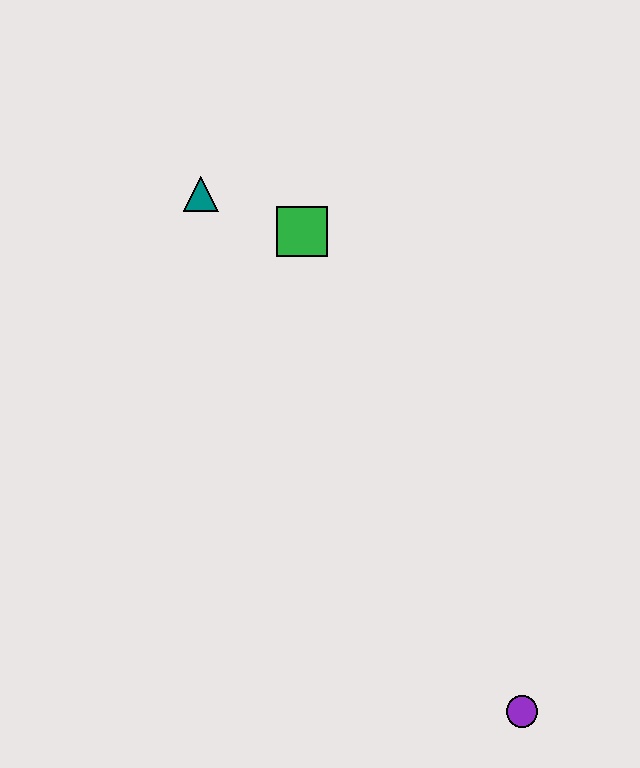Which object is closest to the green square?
The teal triangle is closest to the green square.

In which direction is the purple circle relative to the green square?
The purple circle is below the green square.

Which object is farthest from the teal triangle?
The purple circle is farthest from the teal triangle.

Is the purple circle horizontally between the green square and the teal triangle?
No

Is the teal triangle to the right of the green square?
No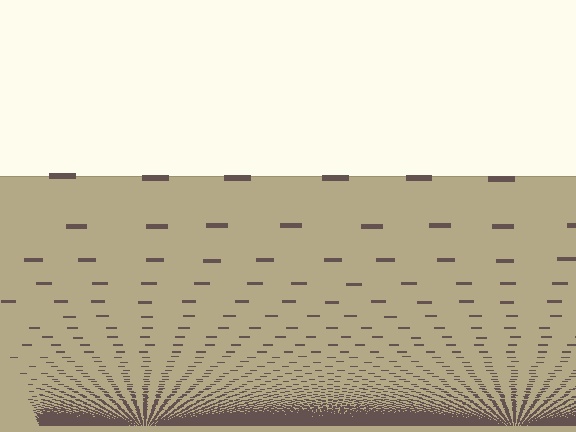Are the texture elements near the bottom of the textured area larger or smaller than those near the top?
Smaller. The gradient is inverted — elements near the bottom are smaller and denser.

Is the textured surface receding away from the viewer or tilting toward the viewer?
The surface appears to tilt toward the viewer. Texture elements get larger and sparser toward the top.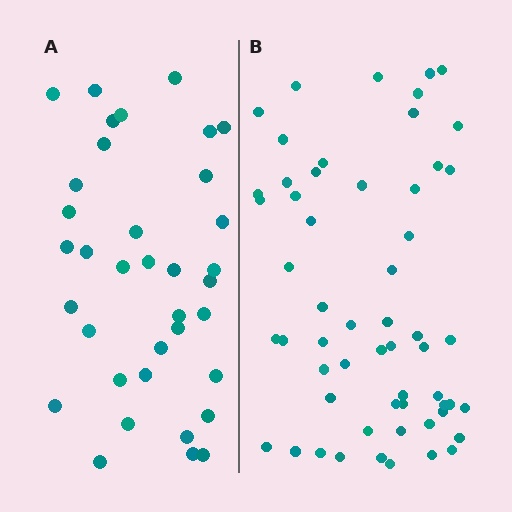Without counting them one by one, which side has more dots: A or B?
Region B (the right region) has more dots.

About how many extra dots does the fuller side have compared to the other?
Region B has approximately 20 more dots than region A.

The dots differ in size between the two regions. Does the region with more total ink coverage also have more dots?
No. Region A has more total ink coverage because its dots are larger, but region B actually contains more individual dots. Total area can be misleading — the number of items is what matters here.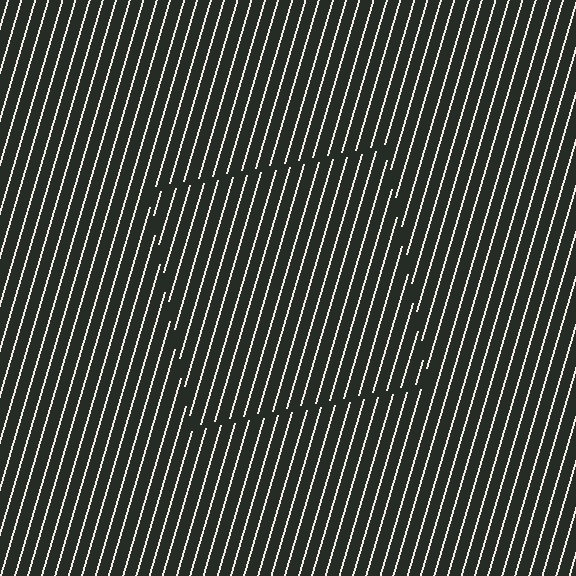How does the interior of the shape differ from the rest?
The interior of the shape contains the same grating, shifted by half a period — the contour is defined by the phase discontinuity where line-ends from the inner and outer gratings abut.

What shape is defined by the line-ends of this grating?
An illusory square. The interior of the shape contains the same grating, shifted by half a period — the contour is defined by the phase discontinuity where line-ends from the inner and outer gratings abut.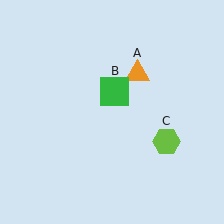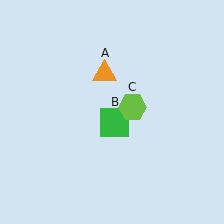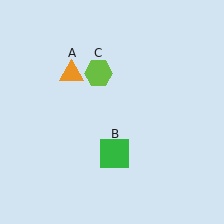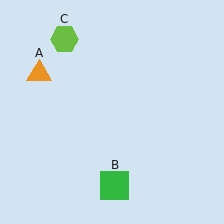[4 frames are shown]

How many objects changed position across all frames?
3 objects changed position: orange triangle (object A), green square (object B), lime hexagon (object C).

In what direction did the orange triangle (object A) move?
The orange triangle (object A) moved left.